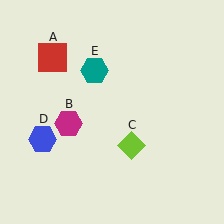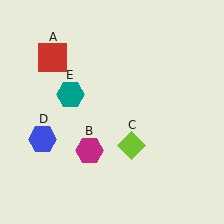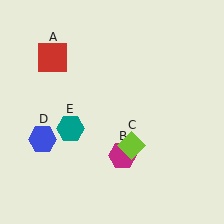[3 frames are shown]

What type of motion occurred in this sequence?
The magenta hexagon (object B), teal hexagon (object E) rotated counterclockwise around the center of the scene.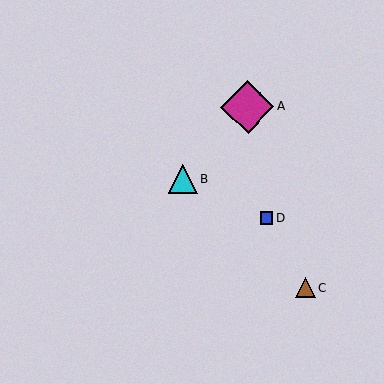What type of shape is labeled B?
Shape B is a cyan triangle.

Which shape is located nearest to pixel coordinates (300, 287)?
The brown triangle (labeled C) at (305, 288) is nearest to that location.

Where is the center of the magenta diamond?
The center of the magenta diamond is at (248, 107).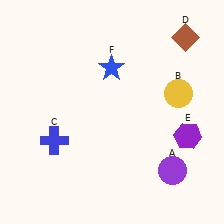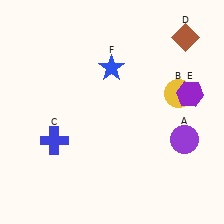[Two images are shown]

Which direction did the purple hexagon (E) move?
The purple hexagon (E) moved up.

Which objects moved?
The objects that moved are: the purple circle (A), the purple hexagon (E).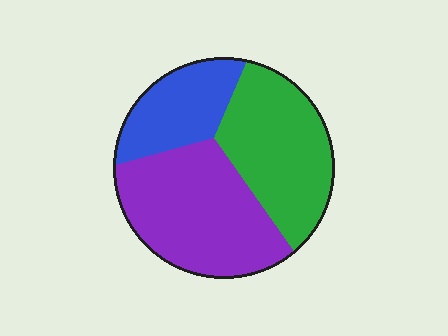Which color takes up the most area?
Purple, at roughly 40%.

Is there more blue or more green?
Green.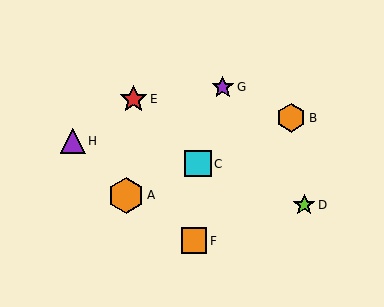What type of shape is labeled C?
Shape C is a cyan square.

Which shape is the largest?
The orange hexagon (labeled A) is the largest.